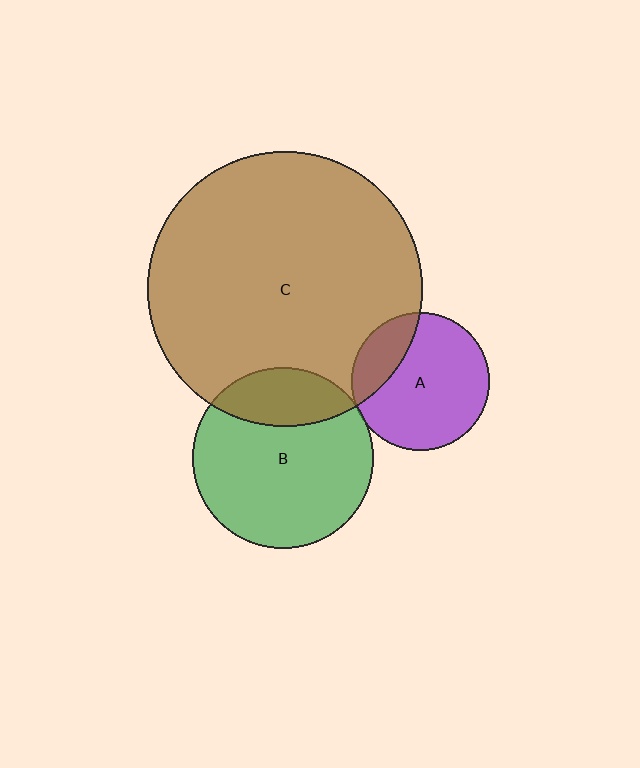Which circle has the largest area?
Circle C (brown).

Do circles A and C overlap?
Yes.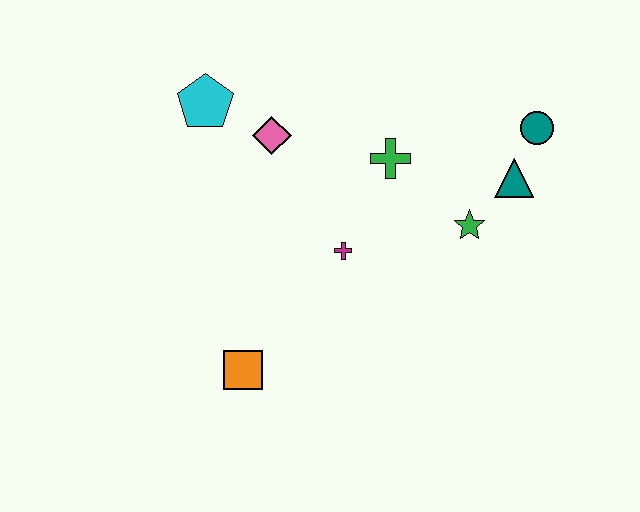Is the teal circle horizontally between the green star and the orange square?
No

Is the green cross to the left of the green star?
Yes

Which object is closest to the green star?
The teal triangle is closest to the green star.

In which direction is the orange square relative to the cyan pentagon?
The orange square is below the cyan pentagon.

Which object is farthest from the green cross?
The orange square is farthest from the green cross.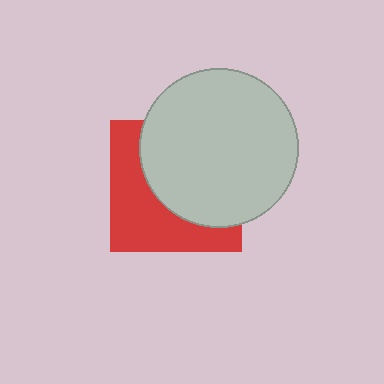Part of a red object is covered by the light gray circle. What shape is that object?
It is a square.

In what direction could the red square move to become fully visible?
The red square could move toward the lower-left. That would shift it out from behind the light gray circle entirely.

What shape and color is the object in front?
The object in front is a light gray circle.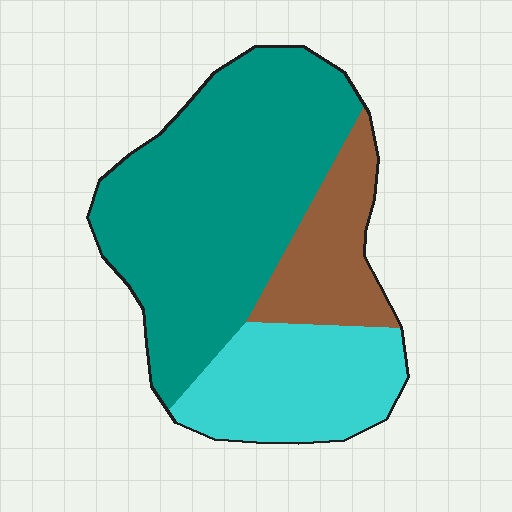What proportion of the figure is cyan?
Cyan takes up between a sixth and a third of the figure.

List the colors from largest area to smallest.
From largest to smallest: teal, cyan, brown.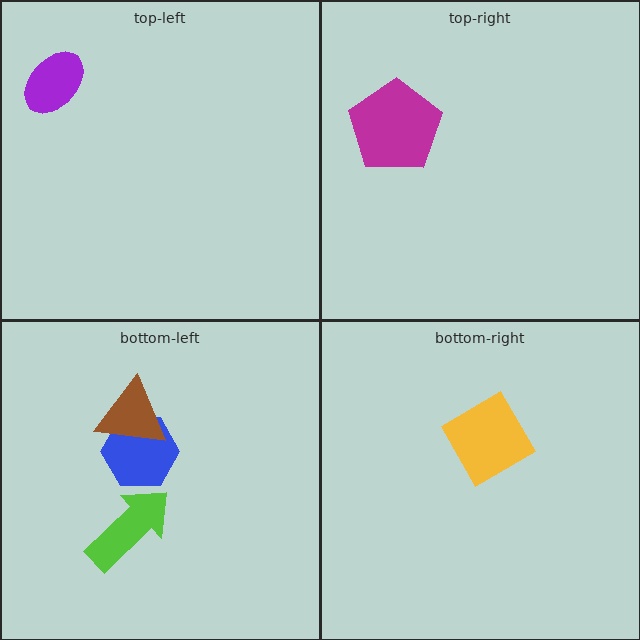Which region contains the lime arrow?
The bottom-left region.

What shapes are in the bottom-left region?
The blue hexagon, the brown triangle, the lime arrow.